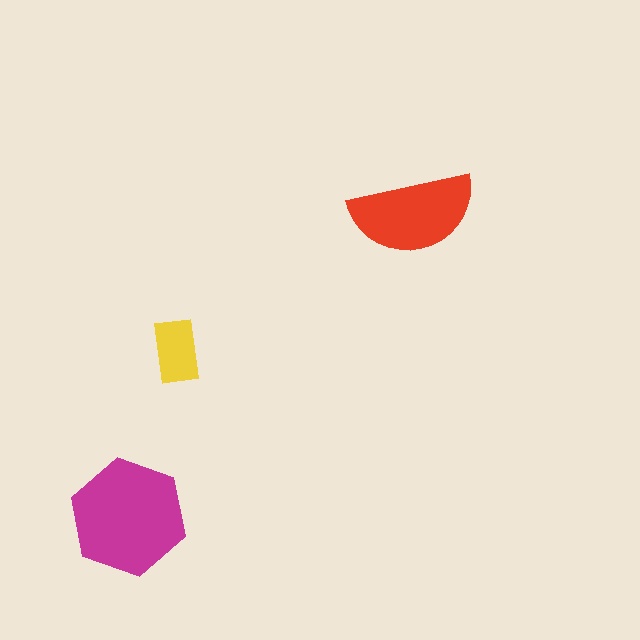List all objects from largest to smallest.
The magenta hexagon, the red semicircle, the yellow rectangle.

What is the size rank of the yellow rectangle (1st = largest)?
3rd.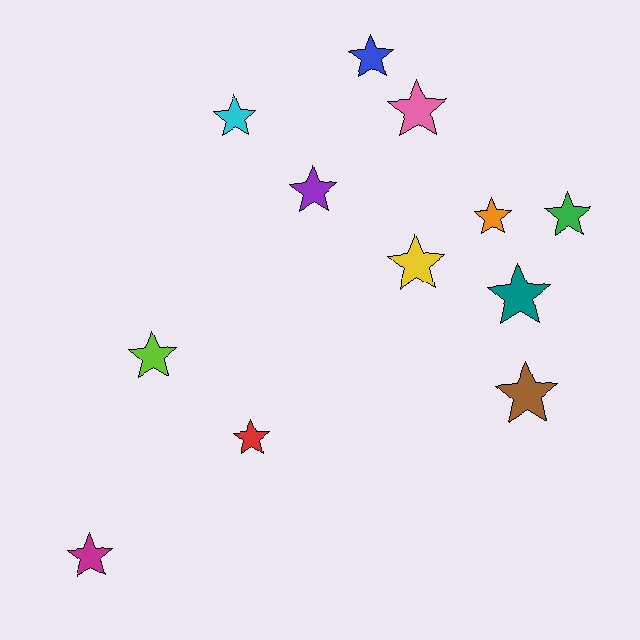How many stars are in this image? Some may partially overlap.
There are 12 stars.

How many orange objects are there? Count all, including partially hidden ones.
There is 1 orange object.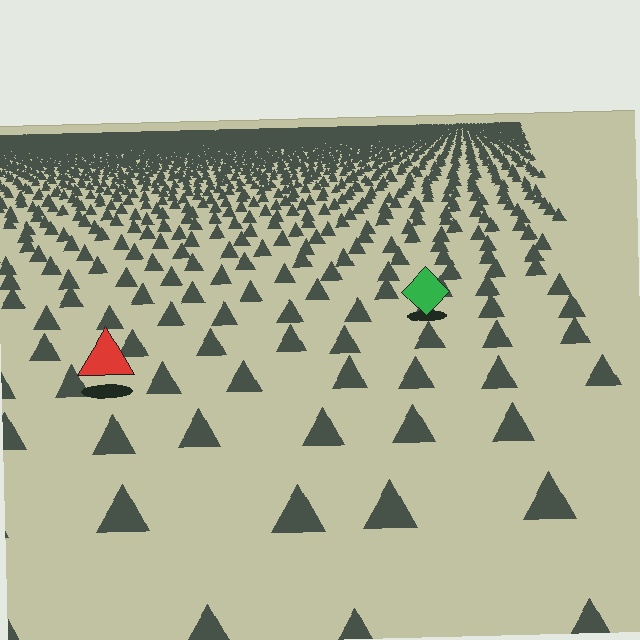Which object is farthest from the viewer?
The green diamond is farthest from the viewer. It appears smaller and the ground texture around it is denser.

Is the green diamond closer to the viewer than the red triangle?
No. The red triangle is closer — you can tell from the texture gradient: the ground texture is coarser near it.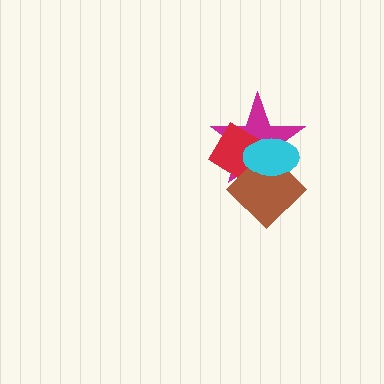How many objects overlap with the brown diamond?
3 objects overlap with the brown diamond.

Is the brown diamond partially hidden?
Yes, it is partially covered by another shape.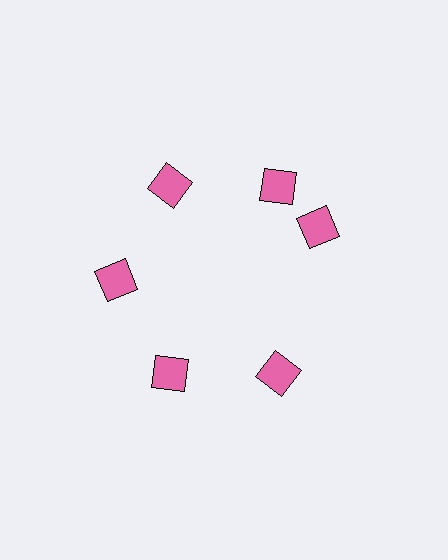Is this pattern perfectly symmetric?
No. The 6 pink diamonds are arranged in a ring, but one element near the 3 o'clock position is rotated out of alignment along the ring, breaking the 6-fold rotational symmetry.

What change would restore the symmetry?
The symmetry would be restored by rotating it back into even spacing with its neighbors so that all 6 diamonds sit at equal angles and equal distance from the center.